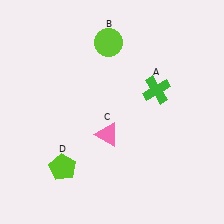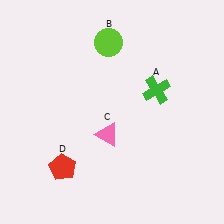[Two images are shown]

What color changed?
The pentagon (D) changed from lime in Image 1 to red in Image 2.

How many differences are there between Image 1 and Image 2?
There is 1 difference between the two images.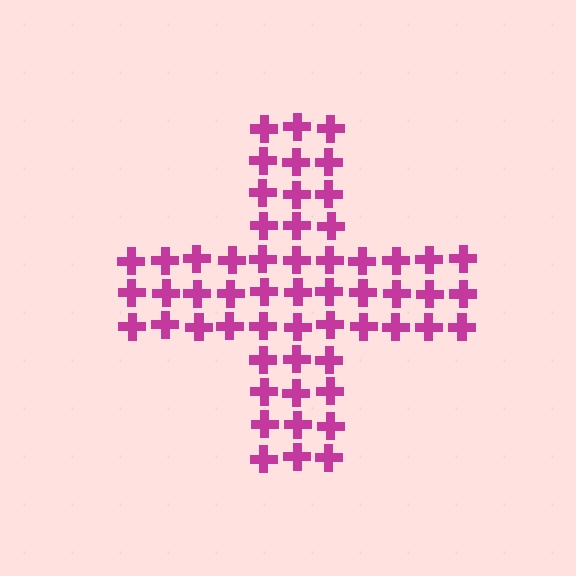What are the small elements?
The small elements are crosses.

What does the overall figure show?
The overall figure shows a cross.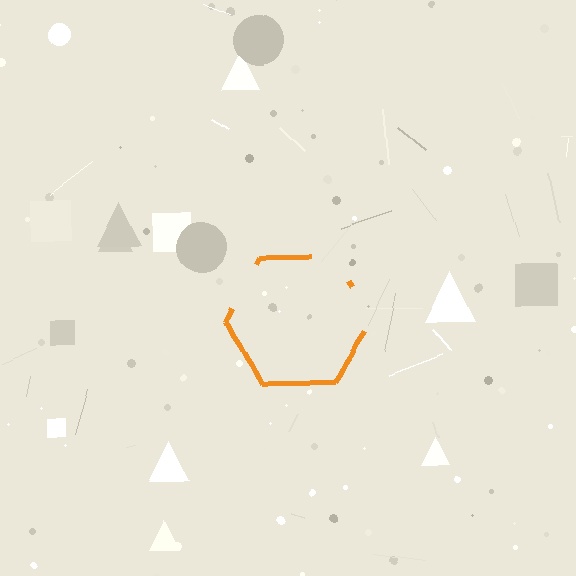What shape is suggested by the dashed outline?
The dashed outline suggests a hexagon.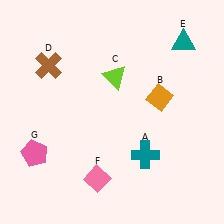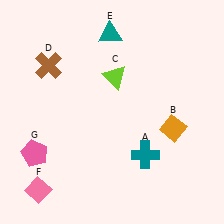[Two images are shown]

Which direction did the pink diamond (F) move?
The pink diamond (F) moved left.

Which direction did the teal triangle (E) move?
The teal triangle (E) moved left.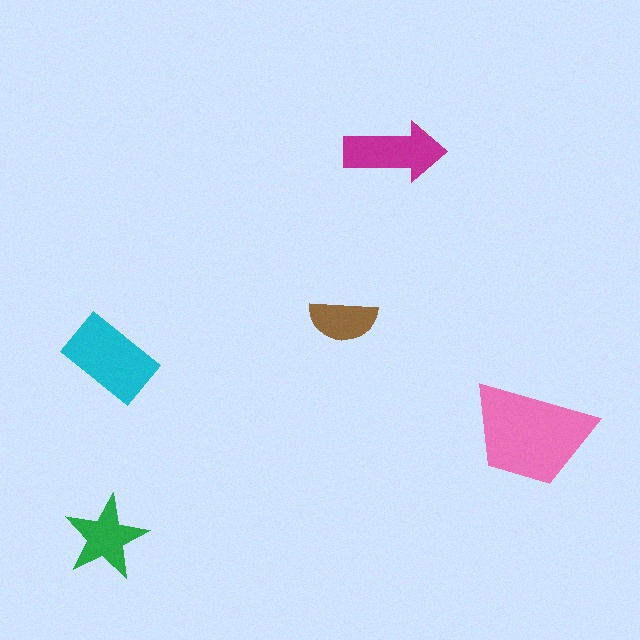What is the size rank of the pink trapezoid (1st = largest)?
1st.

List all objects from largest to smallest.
The pink trapezoid, the cyan rectangle, the magenta arrow, the green star, the brown semicircle.